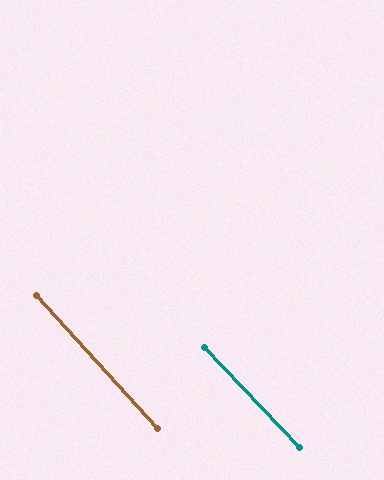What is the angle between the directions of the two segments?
Approximately 1 degree.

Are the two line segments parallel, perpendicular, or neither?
Parallel — their directions differ by only 1.0°.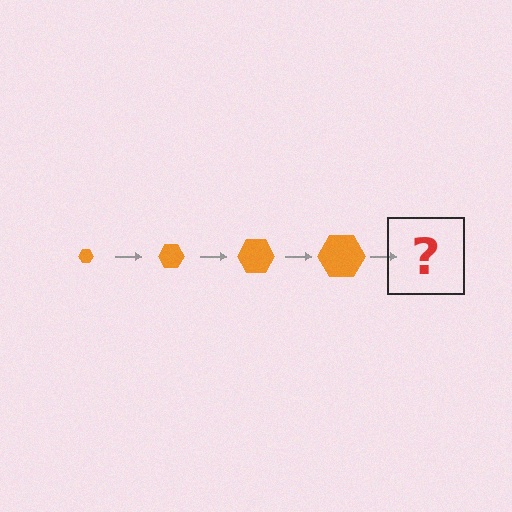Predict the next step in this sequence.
The next step is an orange hexagon, larger than the previous one.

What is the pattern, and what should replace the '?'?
The pattern is that the hexagon gets progressively larger each step. The '?' should be an orange hexagon, larger than the previous one.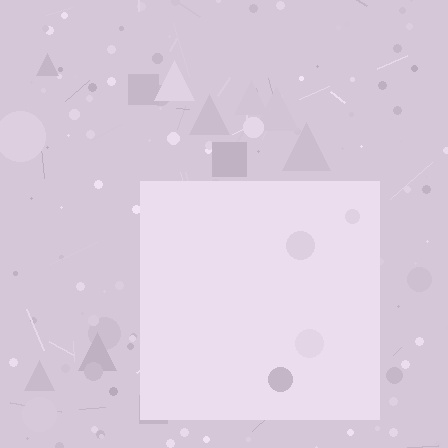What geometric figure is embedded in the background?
A square is embedded in the background.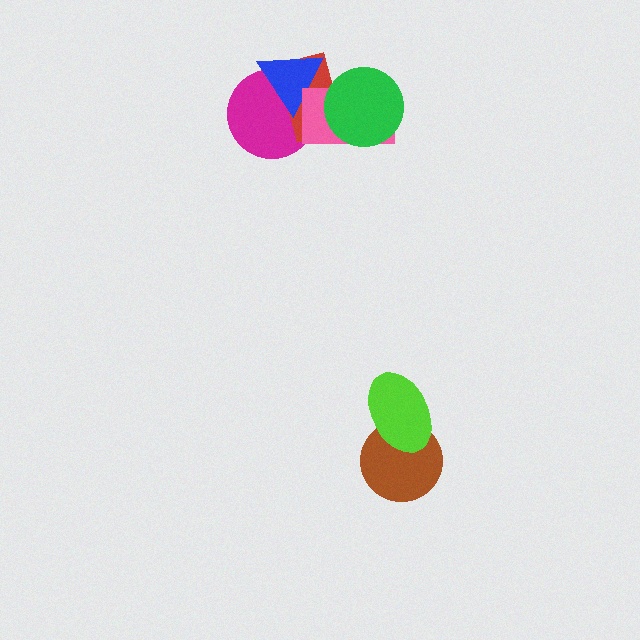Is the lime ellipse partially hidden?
No, no other shape covers it.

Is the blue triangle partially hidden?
Yes, it is partially covered by another shape.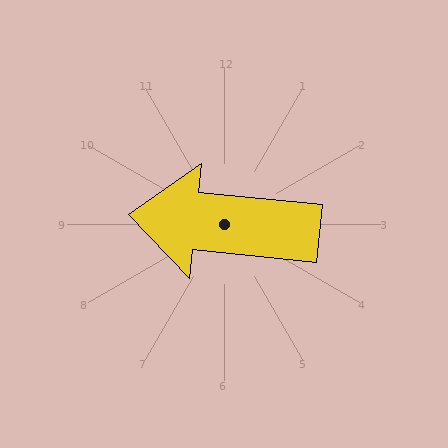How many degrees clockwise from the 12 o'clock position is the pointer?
Approximately 276 degrees.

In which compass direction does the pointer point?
West.